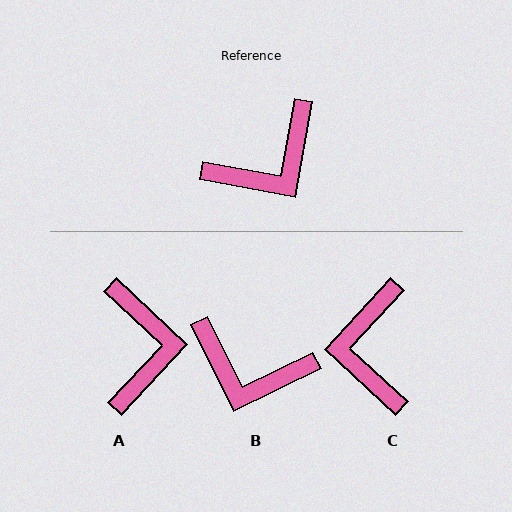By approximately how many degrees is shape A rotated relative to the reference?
Approximately 57 degrees counter-clockwise.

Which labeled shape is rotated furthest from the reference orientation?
C, about 123 degrees away.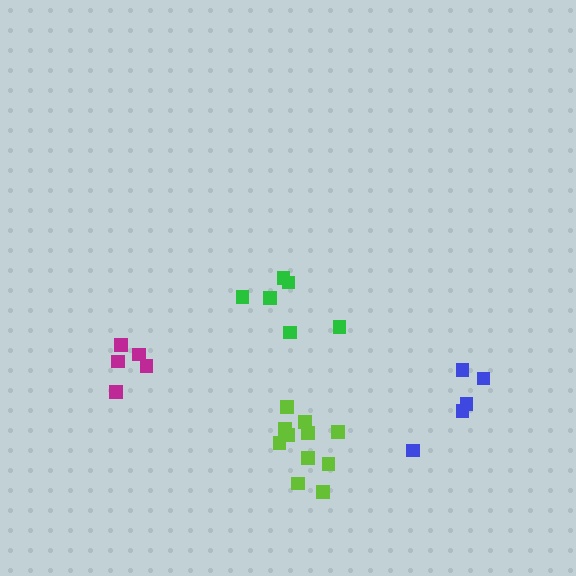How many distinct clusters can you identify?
There are 4 distinct clusters.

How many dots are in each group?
Group 1: 6 dots, Group 2: 5 dots, Group 3: 11 dots, Group 4: 5 dots (27 total).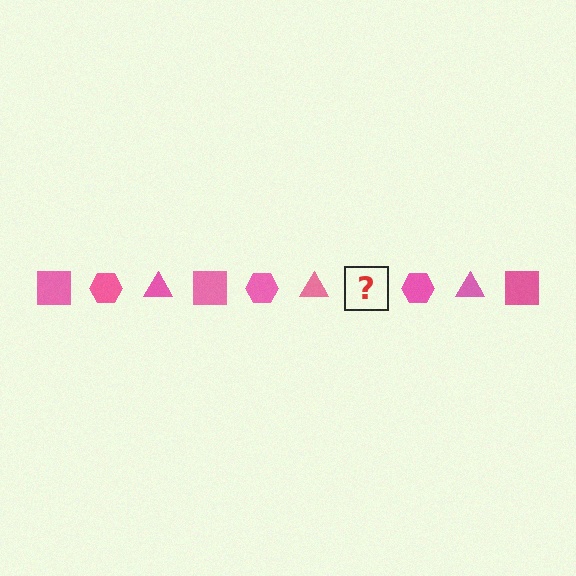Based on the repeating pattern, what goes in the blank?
The blank should be a pink square.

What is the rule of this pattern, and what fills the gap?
The rule is that the pattern cycles through square, hexagon, triangle shapes in pink. The gap should be filled with a pink square.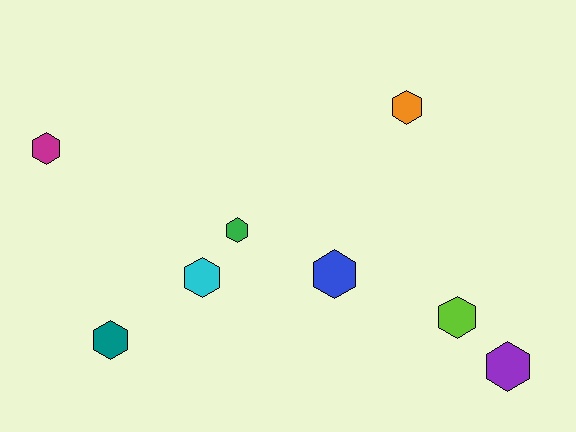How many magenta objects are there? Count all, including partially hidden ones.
There is 1 magenta object.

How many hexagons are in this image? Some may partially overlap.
There are 8 hexagons.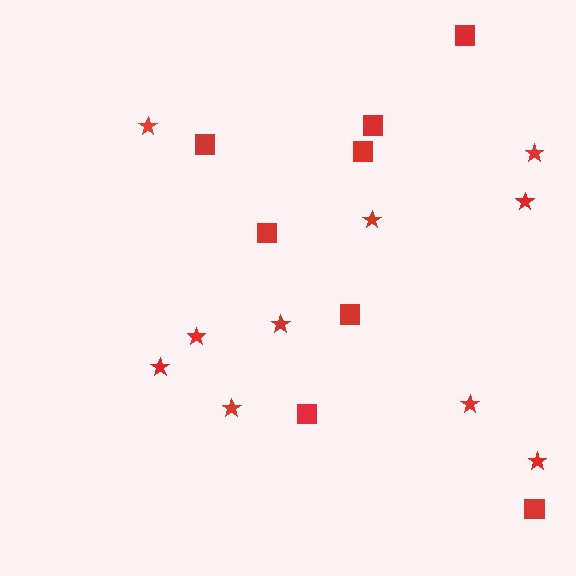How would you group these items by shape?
There are 2 groups: one group of squares (8) and one group of stars (10).